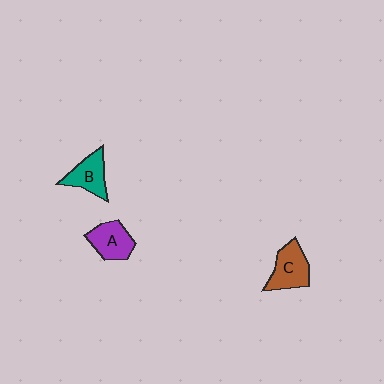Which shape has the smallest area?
Shape B (teal).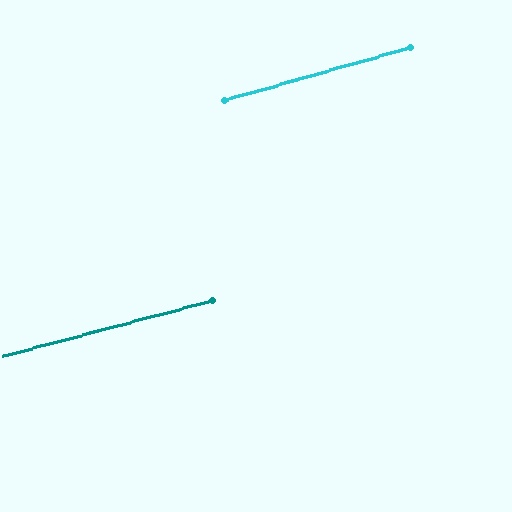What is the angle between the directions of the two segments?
Approximately 1 degree.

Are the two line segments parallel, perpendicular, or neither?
Parallel — their directions differ by only 1.1°.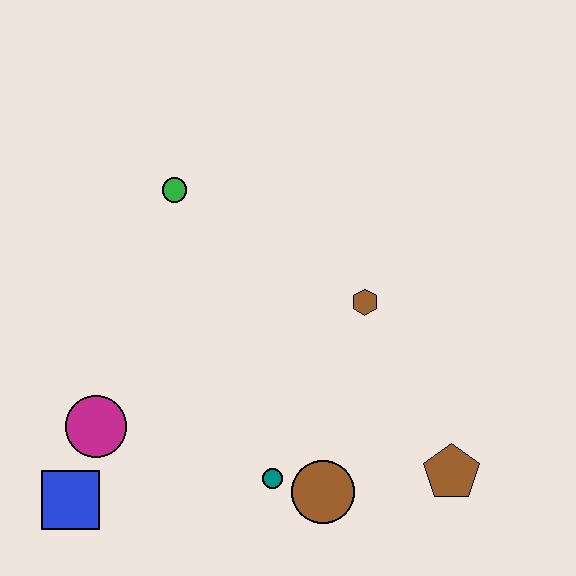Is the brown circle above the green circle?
No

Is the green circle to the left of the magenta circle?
No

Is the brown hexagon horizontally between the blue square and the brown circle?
No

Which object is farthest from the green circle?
The brown pentagon is farthest from the green circle.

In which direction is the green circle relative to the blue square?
The green circle is above the blue square.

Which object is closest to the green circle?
The brown hexagon is closest to the green circle.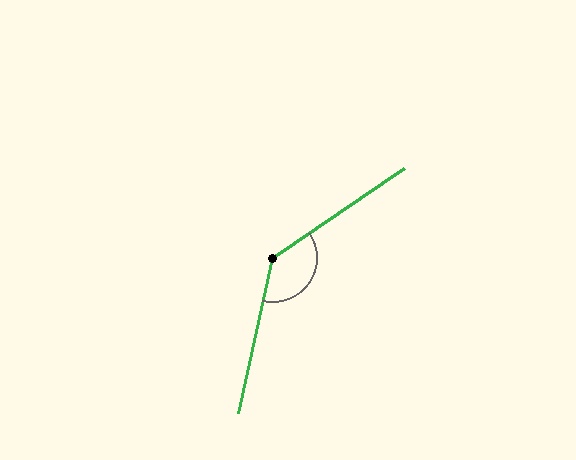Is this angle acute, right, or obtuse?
It is obtuse.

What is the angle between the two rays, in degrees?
Approximately 136 degrees.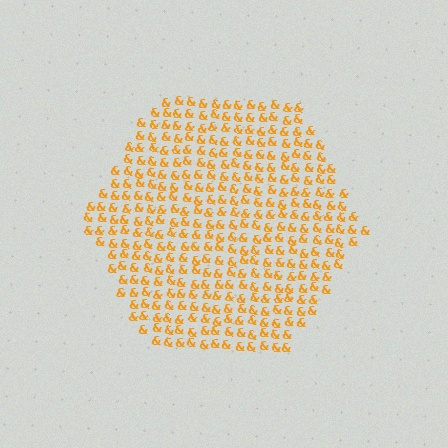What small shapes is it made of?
It is made of small ampersands.